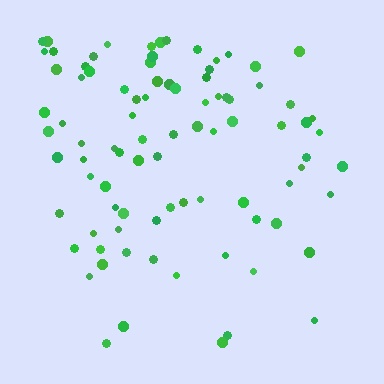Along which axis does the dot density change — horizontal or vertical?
Vertical.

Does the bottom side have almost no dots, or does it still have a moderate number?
Still a moderate number, just noticeably fewer than the top.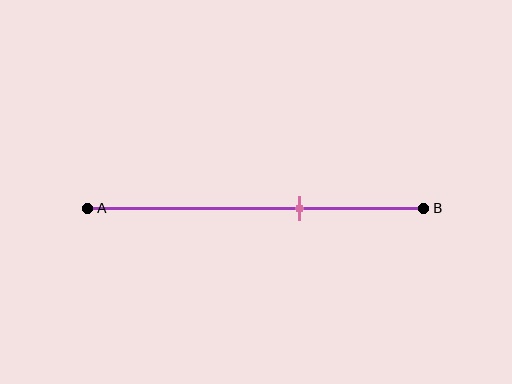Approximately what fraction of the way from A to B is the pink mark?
The pink mark is approximately 65% of the way from A to B.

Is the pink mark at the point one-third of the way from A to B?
No, the mark is at about 65% from A, not at the 33% one-third point.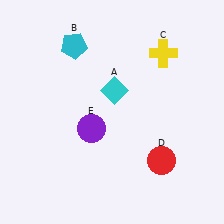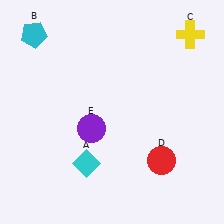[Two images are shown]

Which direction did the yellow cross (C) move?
The yellow cross (C) moved right.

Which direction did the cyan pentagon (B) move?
The cyan pentagon (B) moved left.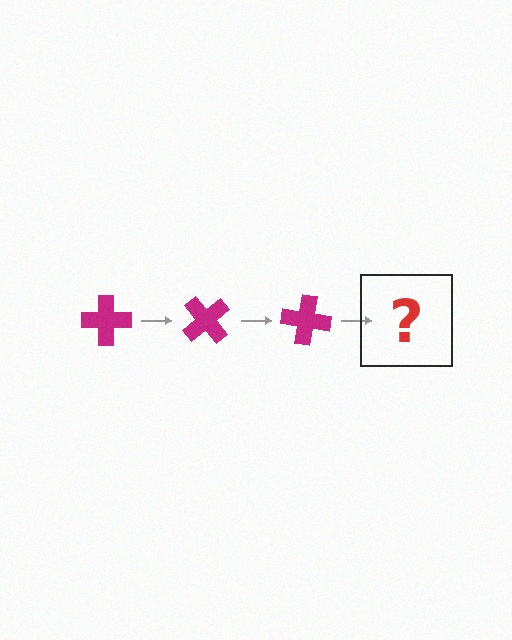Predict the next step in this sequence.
The next step is a magenta cross rotated 150 degrees.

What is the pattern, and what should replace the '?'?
The pattern is that the cross rotates 50 degrees each step. The '?' should be a magenta cross rotated 150 degrees.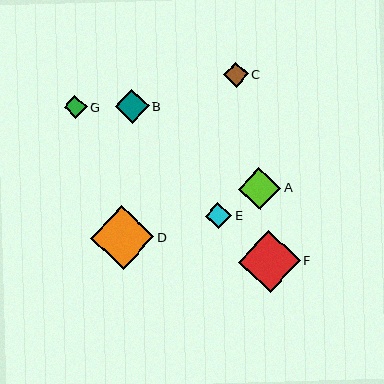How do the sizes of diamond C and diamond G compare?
Diamond C and diamond G are approximately the same size.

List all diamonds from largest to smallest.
From largest to smallest: D, F, A, B, E, C, G.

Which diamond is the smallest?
Diamond G is the smallest with a size of approximately 23 pixels.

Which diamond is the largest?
Diamond D is the largest with a size of approximately 64 pixels.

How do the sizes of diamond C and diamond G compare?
Diamond C and diamond G are approximately the same size.